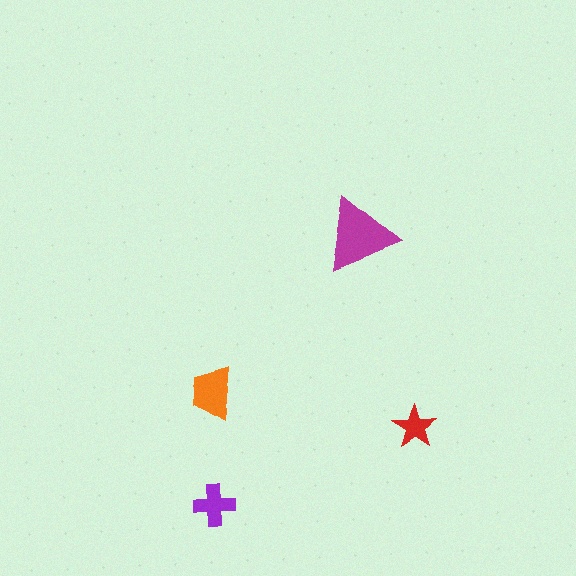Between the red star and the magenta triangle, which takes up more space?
The magenta triangle.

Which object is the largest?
The magenta triangle.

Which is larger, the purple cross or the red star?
The purple cross.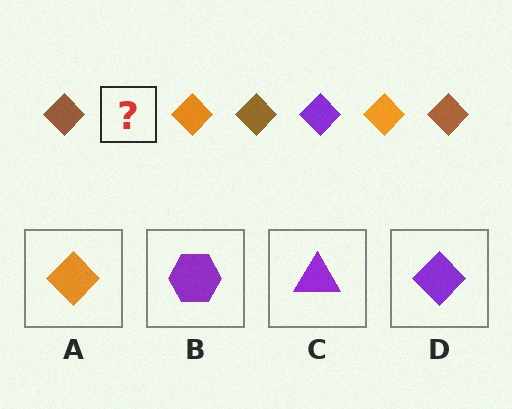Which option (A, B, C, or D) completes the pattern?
D.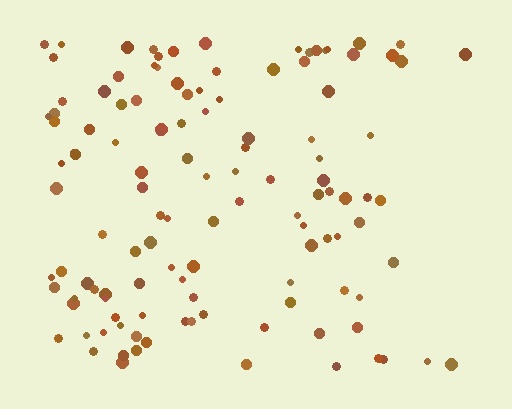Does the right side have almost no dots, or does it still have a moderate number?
Still a moderate number, just noticeably fewer than the left.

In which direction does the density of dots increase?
From right to left, with the left side densest.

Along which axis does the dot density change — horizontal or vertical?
Horizontal.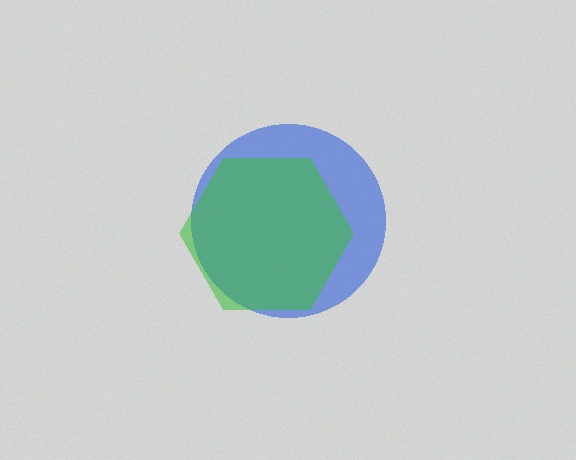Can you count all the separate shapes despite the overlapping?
Yes, there are 2 separate shapes.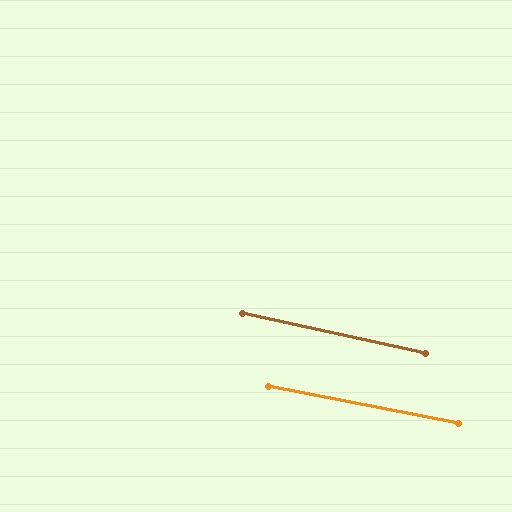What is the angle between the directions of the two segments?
Approximately 1 degree.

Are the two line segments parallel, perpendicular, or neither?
Parallel — their directions differ by only 1.0°.